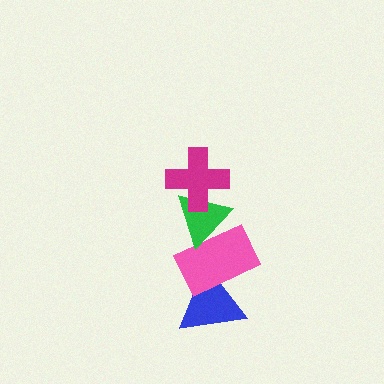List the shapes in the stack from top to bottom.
From top to bottom: the magenta cross, the green triangle, the pink rectangle, the blue triangle.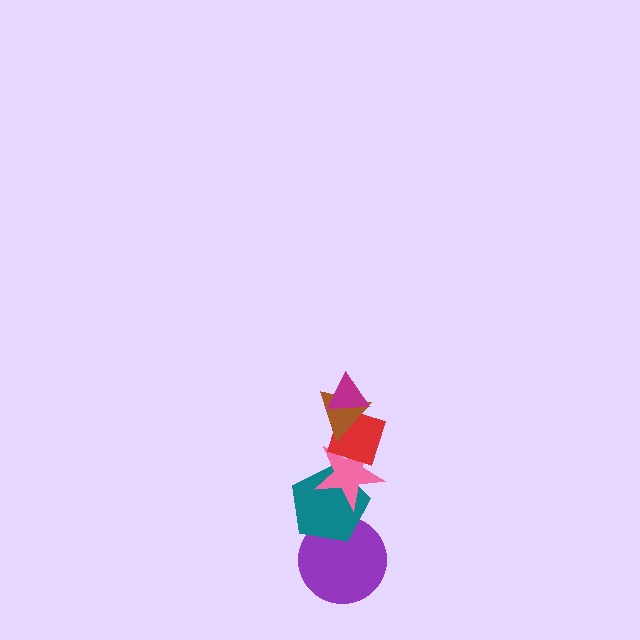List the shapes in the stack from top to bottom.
From top to bottom: the magenta triangle, the brown triangle, the red diamond, the pink star, the teal pentagon, the purple circle.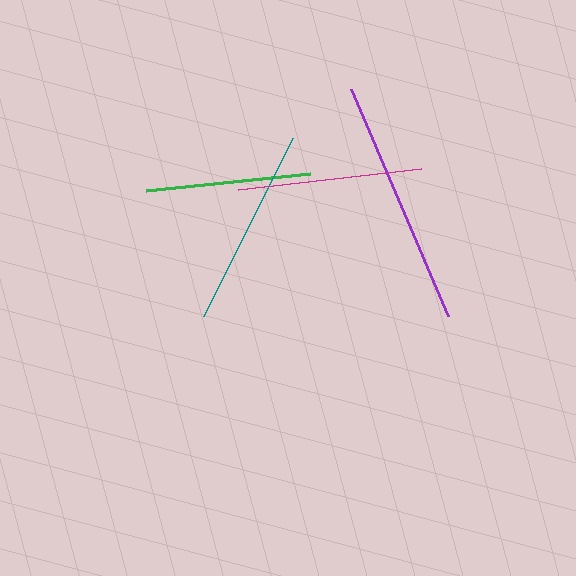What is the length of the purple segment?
The purple segment is approximately 247 pixels long.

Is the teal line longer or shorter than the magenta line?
The teal line is longer than the magenta line.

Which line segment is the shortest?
The green line is the shortest at approximately 165 pixels.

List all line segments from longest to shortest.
From longest to shortest: purple, teal, magenta, green.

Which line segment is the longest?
The purple line is the longest at approximately 247 pixels.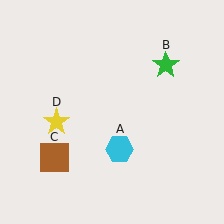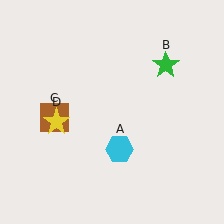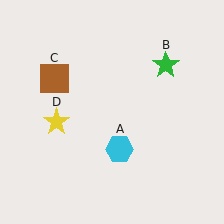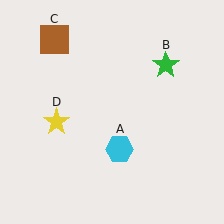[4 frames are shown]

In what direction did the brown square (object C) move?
The brown square (object C) moved up.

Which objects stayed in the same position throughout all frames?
Cyan hexagon (object A) and green star (object B) and yellow star (object D) remained stationary.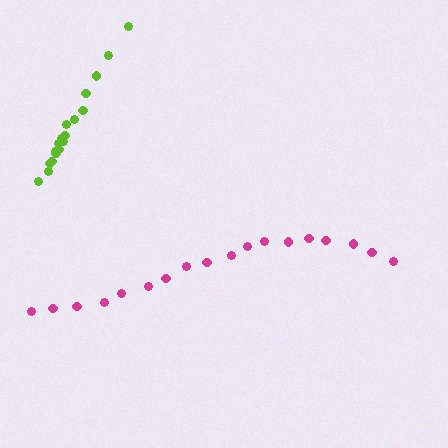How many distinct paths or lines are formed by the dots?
There are 2 distinct paths.